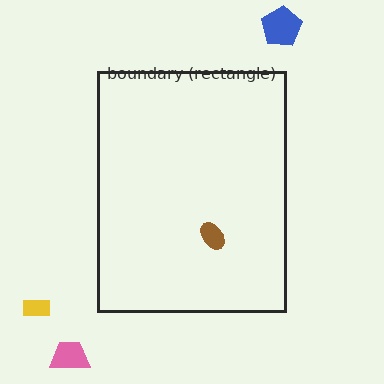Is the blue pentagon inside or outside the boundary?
Outside.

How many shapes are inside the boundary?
1 inside, 3 outside.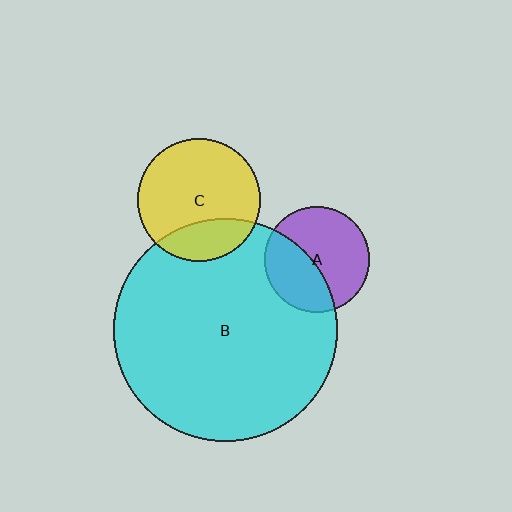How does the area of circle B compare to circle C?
Approximately 3.3 times.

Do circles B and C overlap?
Yes.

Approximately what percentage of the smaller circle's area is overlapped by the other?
Approximately 25%.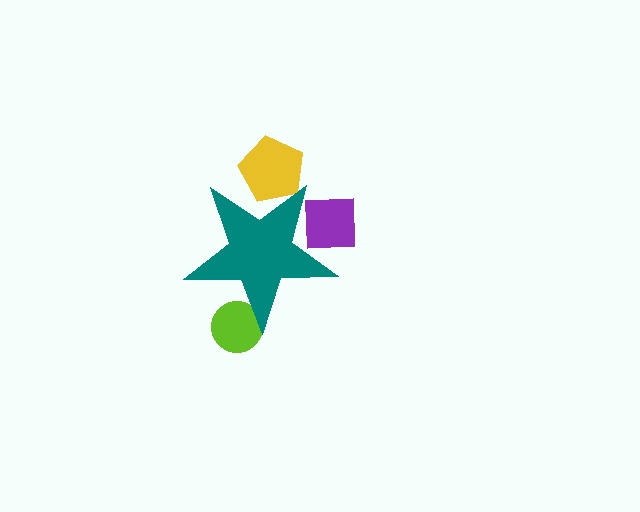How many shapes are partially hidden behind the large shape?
3 shapes are partially hidden.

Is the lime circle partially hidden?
Yes, the lime circle is partially hidden behind the teal star.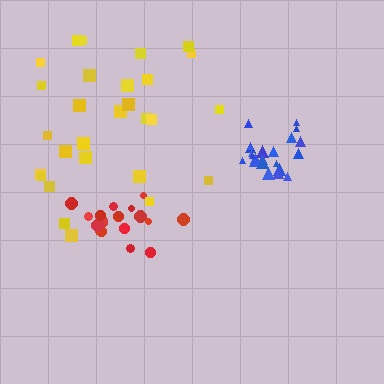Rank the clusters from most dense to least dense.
blue, red, yellow.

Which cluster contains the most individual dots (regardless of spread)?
Yellow (28).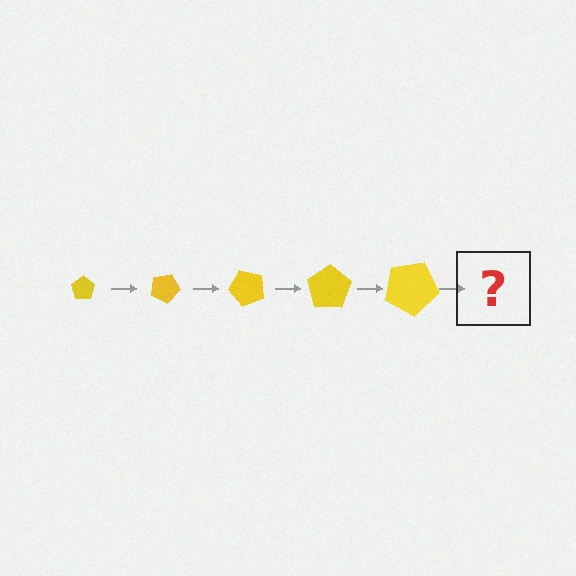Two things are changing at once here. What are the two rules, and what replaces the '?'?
The two rules are that the pentagon grows larger each step and it rotates 25 degrees each step. The '?' should be a pentagon, larger than the previous one and rotated 125 degrees from the start.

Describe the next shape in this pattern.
It should be a pentagon, larger than the previous one and rotated 125 degrees from the start.